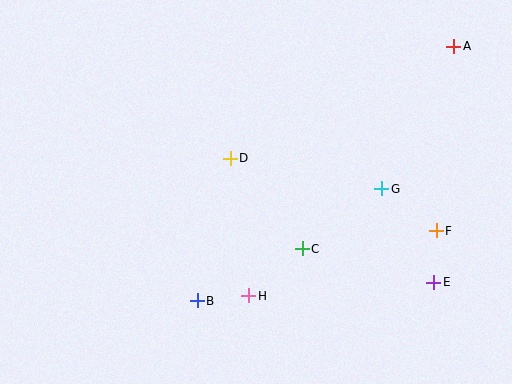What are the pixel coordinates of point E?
Point E is at (434, 282).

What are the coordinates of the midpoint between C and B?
The midpoint between C and B is at (250, 275).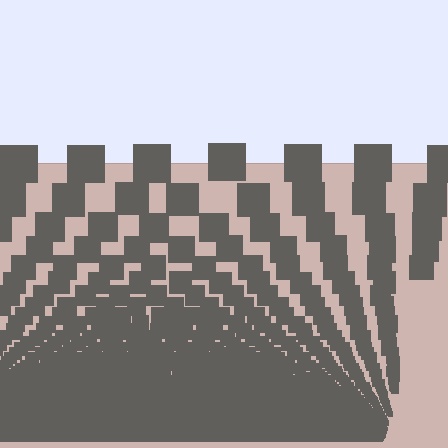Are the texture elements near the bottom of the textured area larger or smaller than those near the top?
Smaller. The gradient is inverted — elements near the bottom are smaller and denser.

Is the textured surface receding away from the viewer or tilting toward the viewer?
The surface appears to tilt toward the viewer. Texture elements get larger and sparser toward the top.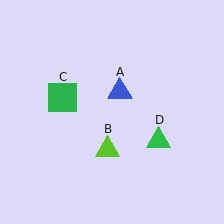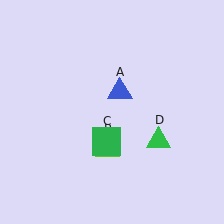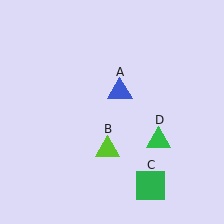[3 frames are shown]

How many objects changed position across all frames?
1 object changed position: green square (object C).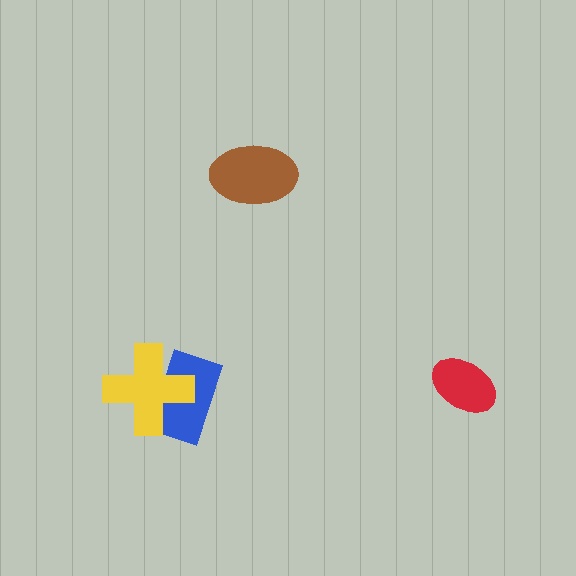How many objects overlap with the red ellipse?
0 objects overlap with the red ellipse.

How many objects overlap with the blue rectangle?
1 object overlaps with the blue rectangle.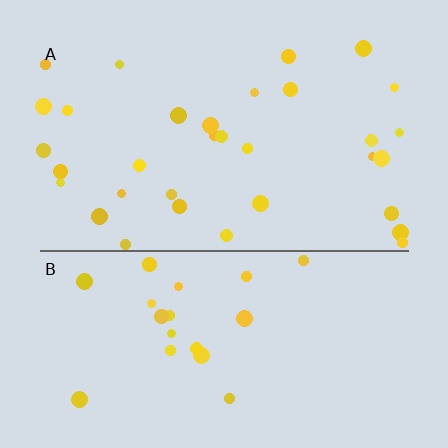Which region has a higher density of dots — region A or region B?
A (the top).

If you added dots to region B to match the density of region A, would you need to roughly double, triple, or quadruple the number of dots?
Approximately double.